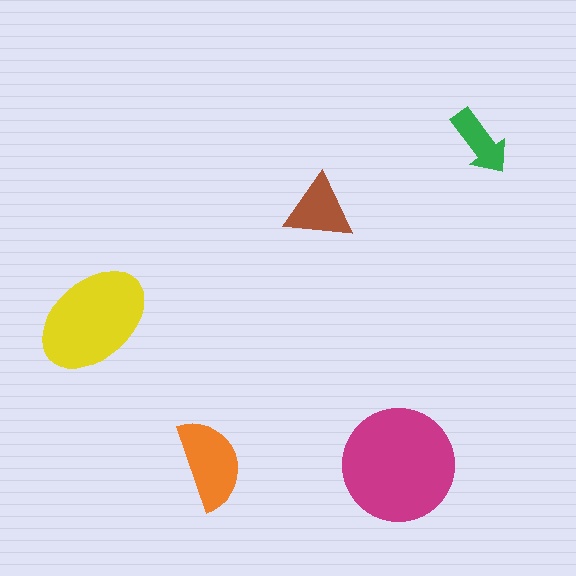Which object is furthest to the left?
The yellow ellipse is leftmost.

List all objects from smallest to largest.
The green arrow, the brown triangle, the orange semicircle, the yellow ellipse, the magenta circle.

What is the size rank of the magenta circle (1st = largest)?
1st.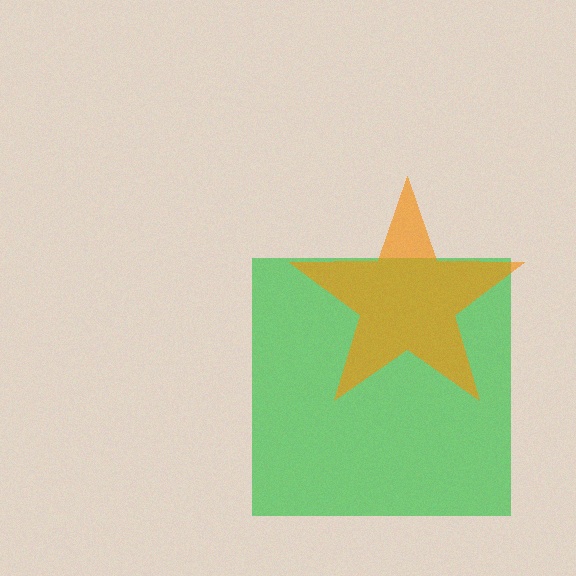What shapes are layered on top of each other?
The layered shapes are: a green square, an orange star.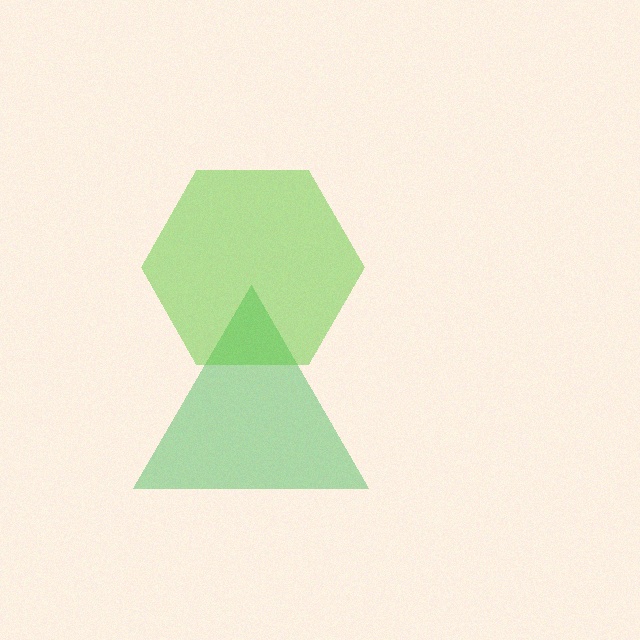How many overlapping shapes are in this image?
There are 2 overlapping shapes in the image.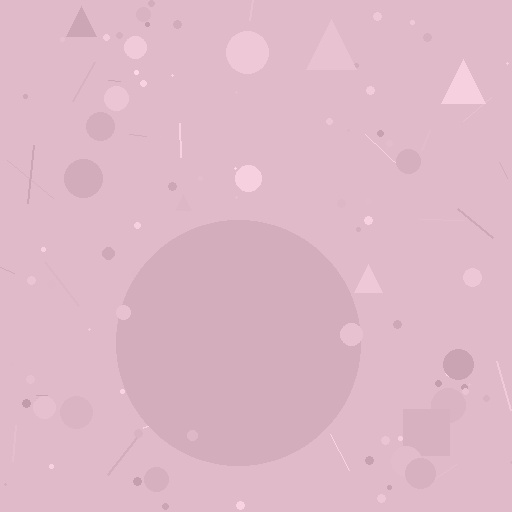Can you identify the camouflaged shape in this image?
The camouflaged shape is a circle.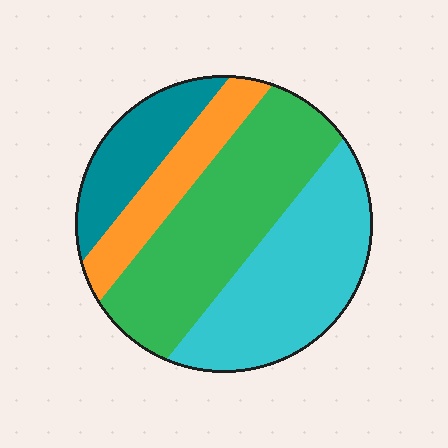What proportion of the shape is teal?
Teal covers about 15% of the shape.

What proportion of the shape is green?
Green takes up between a quarter and a half of the shape.